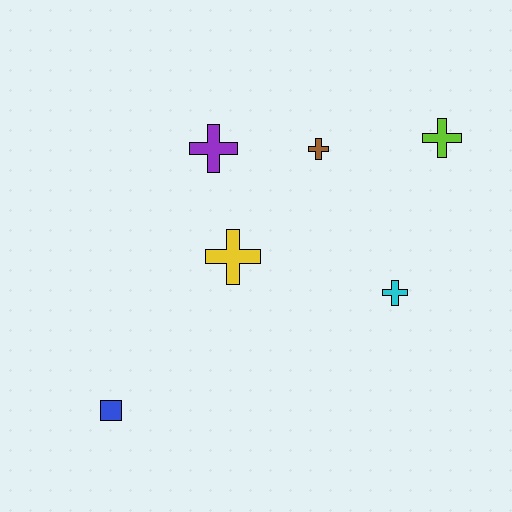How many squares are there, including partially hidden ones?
There is 1 square.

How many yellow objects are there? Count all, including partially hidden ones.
There is 1 yellow object.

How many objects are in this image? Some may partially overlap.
There are 6 objects.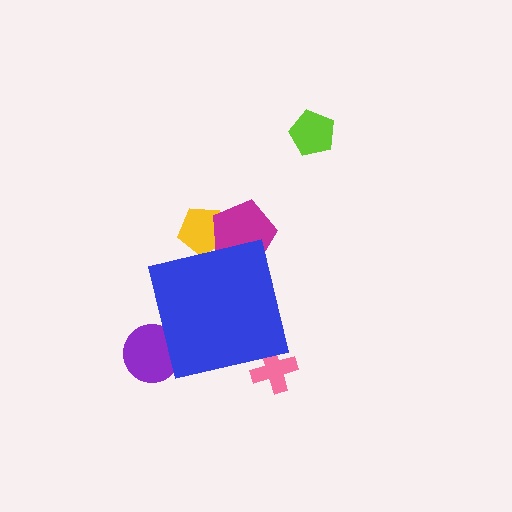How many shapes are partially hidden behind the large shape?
4 shapes are partially hidden.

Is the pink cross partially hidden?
Yes, the pink cross is partially hidden behind the blue square.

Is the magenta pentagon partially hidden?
Yes, the magenta pentagon is partially hidden behind the blue square.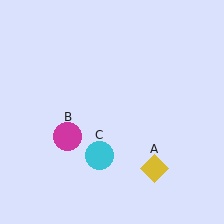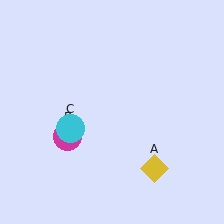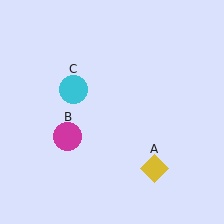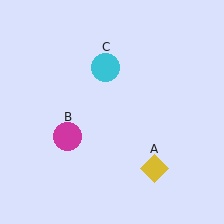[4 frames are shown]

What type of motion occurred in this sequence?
The cyan circle (object C) rotated clockwise around the center of the scene.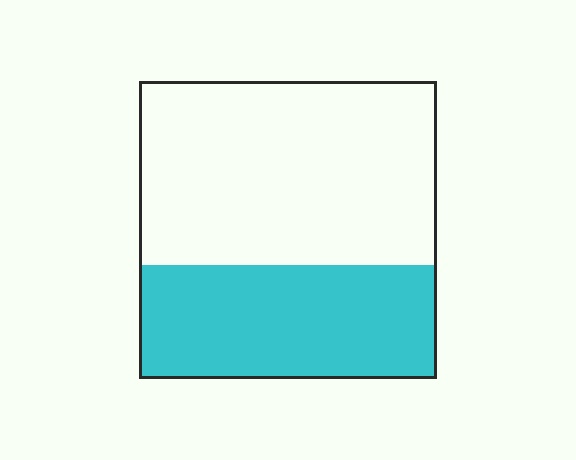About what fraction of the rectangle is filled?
About three eighths (3/8).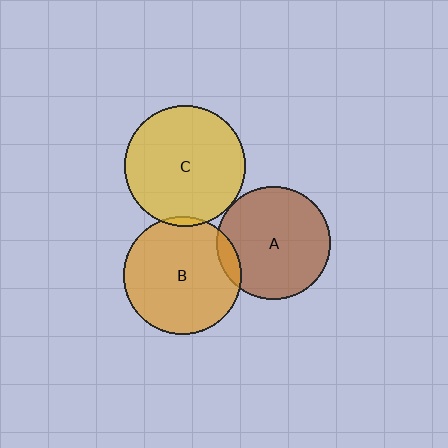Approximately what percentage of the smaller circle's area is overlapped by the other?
Approximately 5%.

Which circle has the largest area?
Circle C (yellow).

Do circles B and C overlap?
Yes.